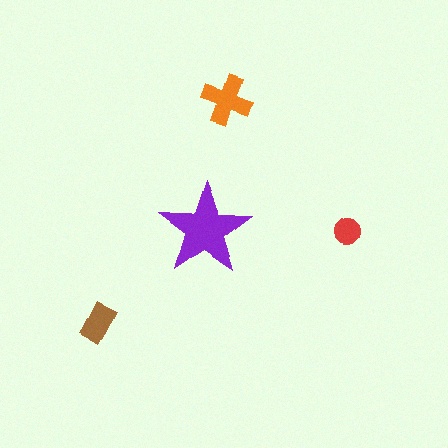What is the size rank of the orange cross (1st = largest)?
2nd.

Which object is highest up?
The orange cross is topmost.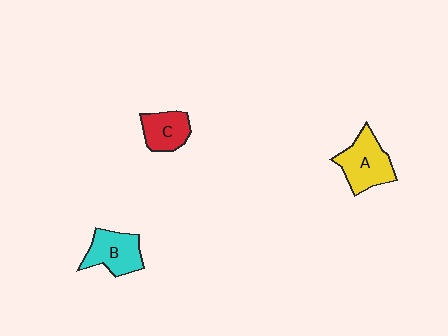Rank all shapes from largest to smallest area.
From largest to smallest: A (yellow), B (cyan), C (red).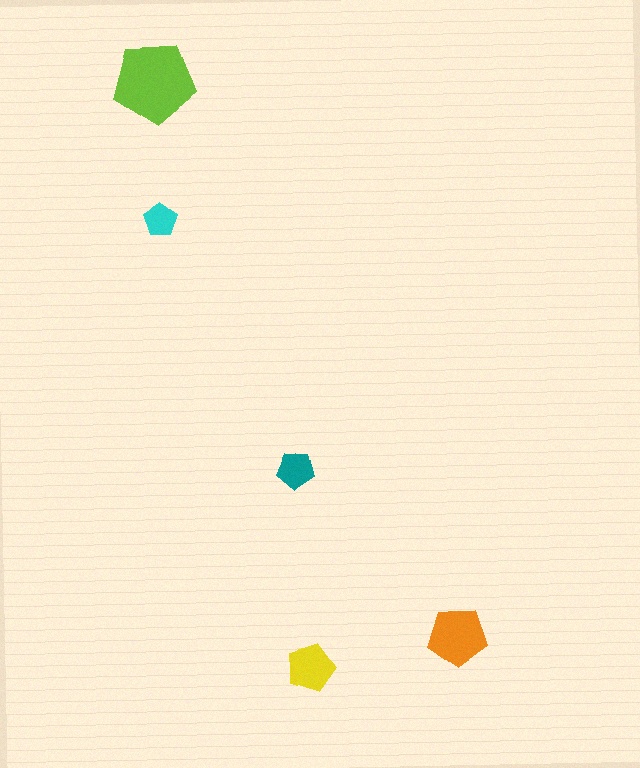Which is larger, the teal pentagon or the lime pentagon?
The lime one.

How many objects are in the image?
There are 5 objects in the image.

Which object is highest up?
The lime pentagon is topmost.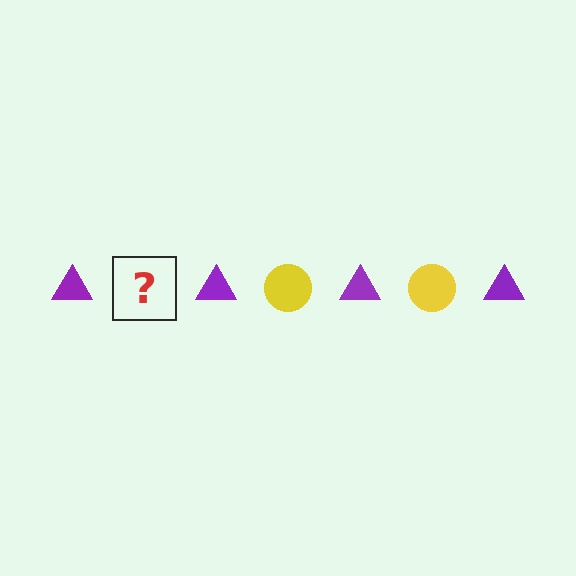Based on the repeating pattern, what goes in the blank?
The blank should be a yellow circle.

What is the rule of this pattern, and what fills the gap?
The rule is that the pattern alternates between purple triangle and yellow circle. The gap should be filled with a yellow circle.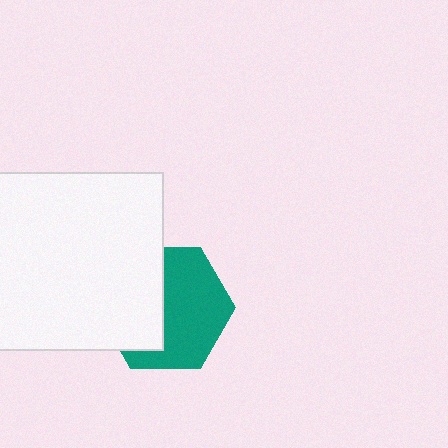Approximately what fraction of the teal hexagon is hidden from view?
Roughly 43% of the teal hexagon is hidden behind the white square.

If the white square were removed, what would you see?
You would see the complete teal hexagon.